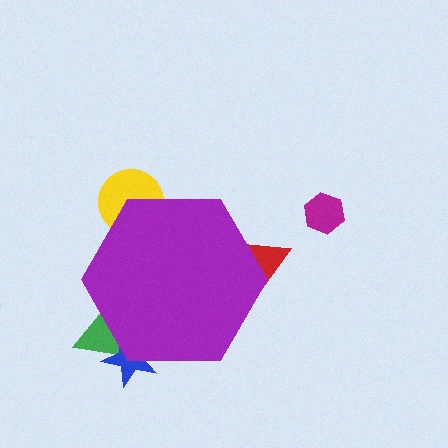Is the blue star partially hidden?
Yes, the blue star is partially hidden behind the purple hexagon.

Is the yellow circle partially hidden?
Yes, the yellow circle is partially hidden behind the purple hexagon.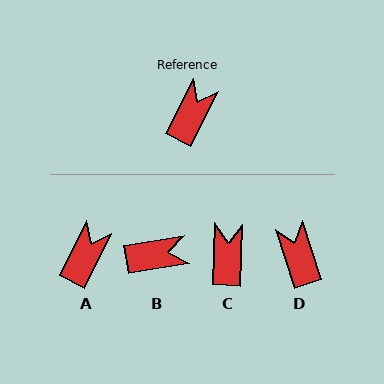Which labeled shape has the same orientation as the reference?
A.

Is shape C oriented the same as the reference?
No, it is off by about 24 degrees.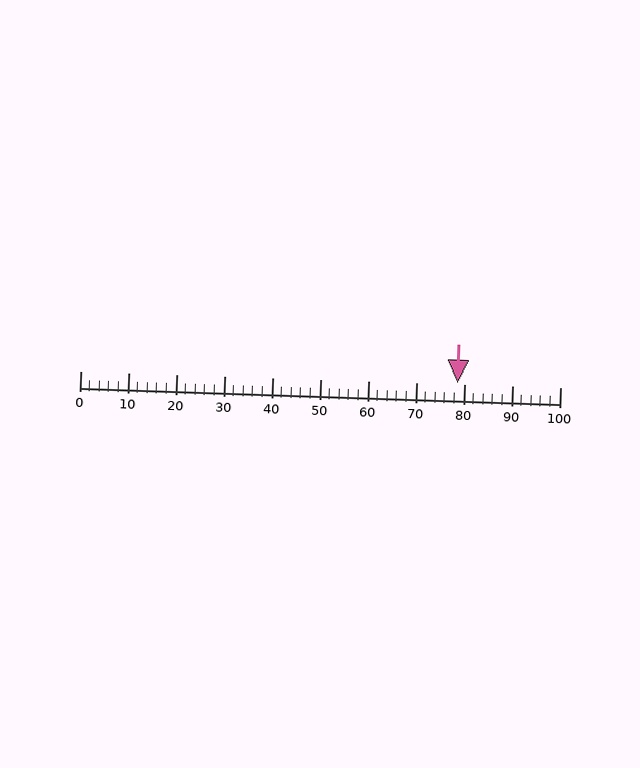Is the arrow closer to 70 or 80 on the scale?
The arrow is closer to 80.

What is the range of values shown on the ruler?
The ruler shows values from 0 to 100.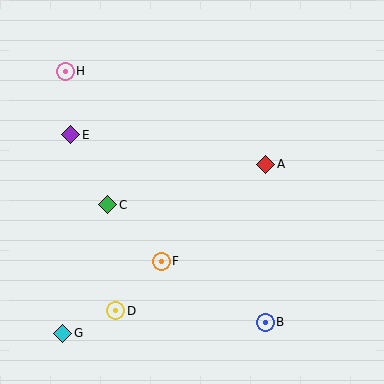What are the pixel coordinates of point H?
Point H is at (65, 71).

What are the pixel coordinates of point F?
Point F is at (161, 261).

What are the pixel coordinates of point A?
Point A is at (266, 164).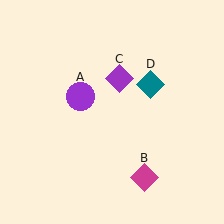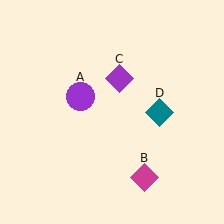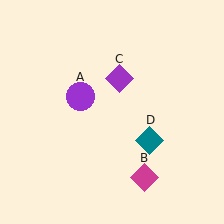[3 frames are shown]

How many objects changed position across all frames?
1 object changed position: teal diamond (object D).